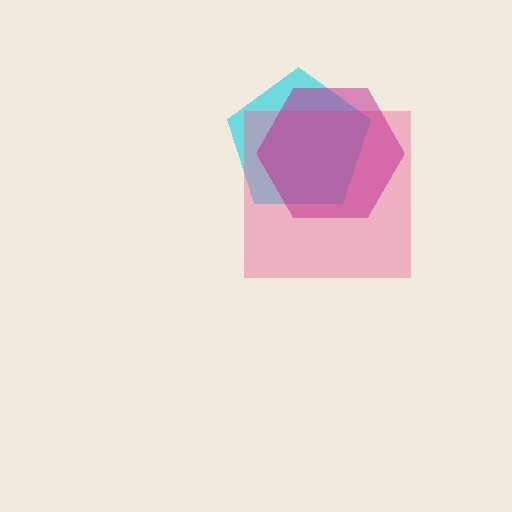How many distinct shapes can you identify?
There are 3 distinct shapes: a cyan pentagon, a pink square, a magenta hexagon.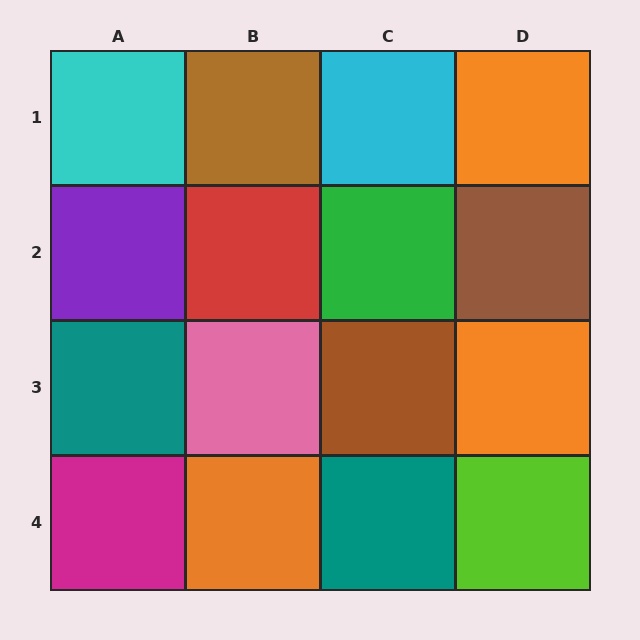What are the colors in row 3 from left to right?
Teal, pink, brown, orange.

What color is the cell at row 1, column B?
Brown.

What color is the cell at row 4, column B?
Orange.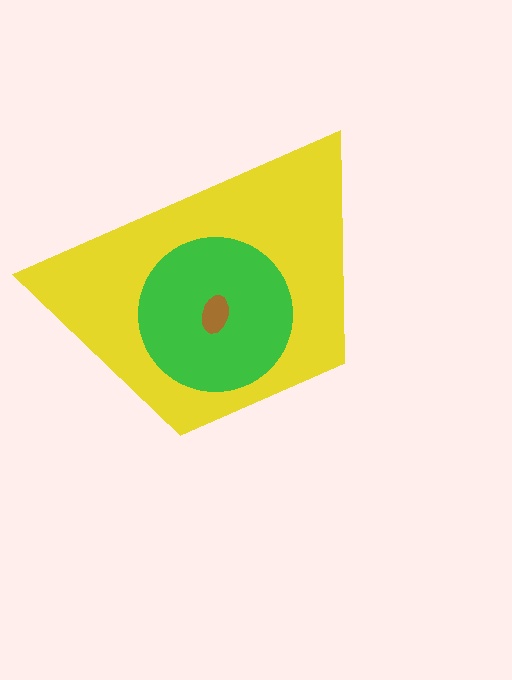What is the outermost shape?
The yellow trapezoid.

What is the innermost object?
The brown ellipse.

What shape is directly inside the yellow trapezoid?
The green circle.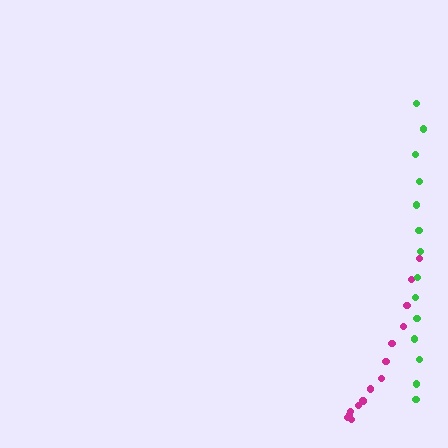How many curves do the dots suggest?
There are 2 distinct paths.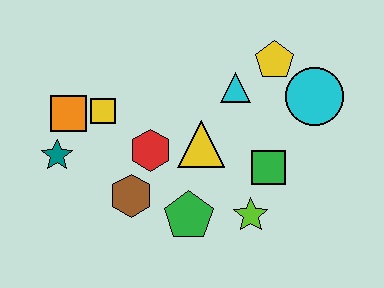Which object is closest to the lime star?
The green square is closest to the lime star.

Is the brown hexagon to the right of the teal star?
Yes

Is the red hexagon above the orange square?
No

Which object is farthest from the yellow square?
The cyan circle is farthest from the yellow square.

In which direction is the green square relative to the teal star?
The green square is to the right of the teal star.